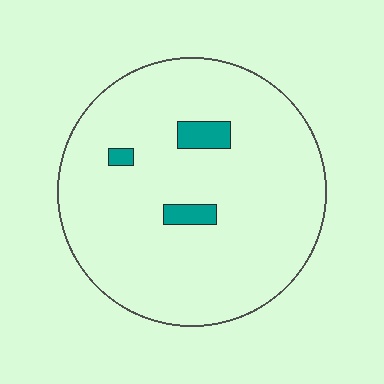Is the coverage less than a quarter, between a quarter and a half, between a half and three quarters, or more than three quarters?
Less than a quarter.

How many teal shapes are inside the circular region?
3.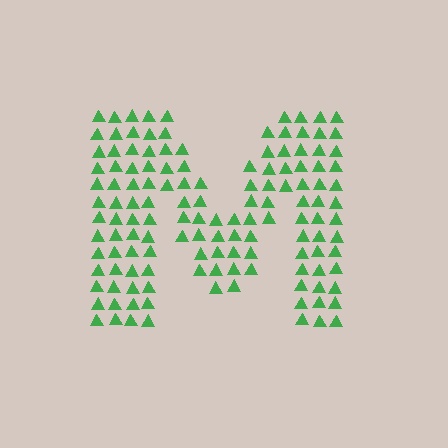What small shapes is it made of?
It is made of small triangles.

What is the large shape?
The large shape is the letter M.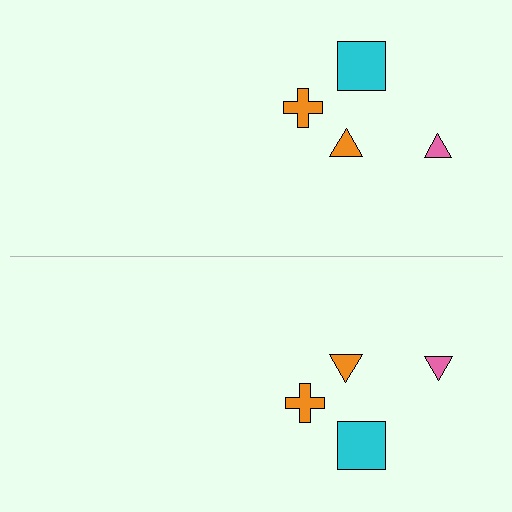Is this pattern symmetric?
Yes, this pattern has bilateral (reflection) symmetry.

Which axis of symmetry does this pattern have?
The pattern has a horizontal axis of symmetry running through the center of the image.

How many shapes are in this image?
There are 8 shapes in this image.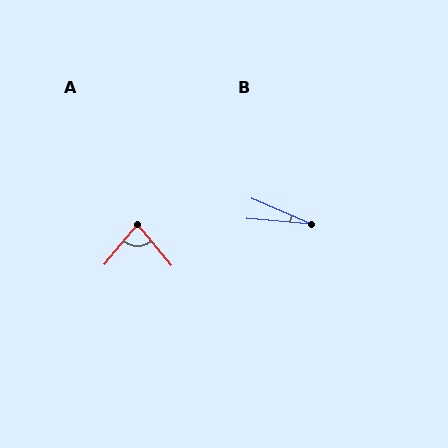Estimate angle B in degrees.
Approximately 18 degrees.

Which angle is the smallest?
B, at approximately 18 degrees.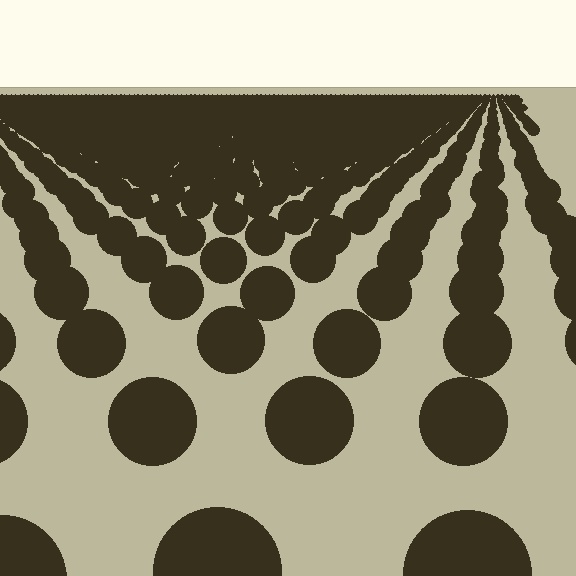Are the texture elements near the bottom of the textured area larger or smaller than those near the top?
Larger. Near the bottom, elements are closer to the viewer and appear at a bigger on-screen size.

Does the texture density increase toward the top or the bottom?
Density increases toward the top.